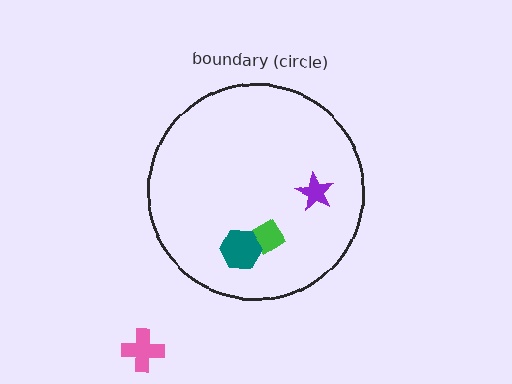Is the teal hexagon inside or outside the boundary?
Inside.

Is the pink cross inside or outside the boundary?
Outside.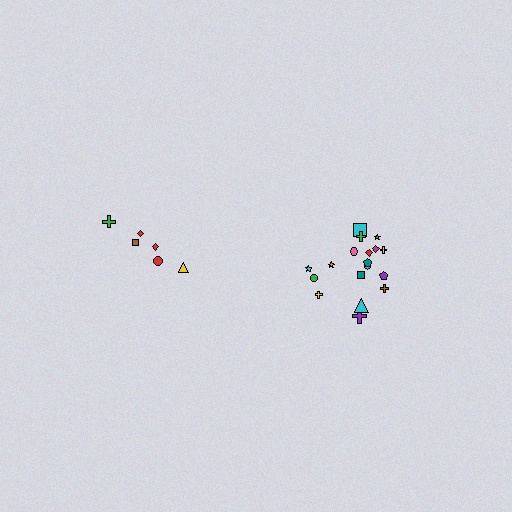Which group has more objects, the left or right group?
The right group.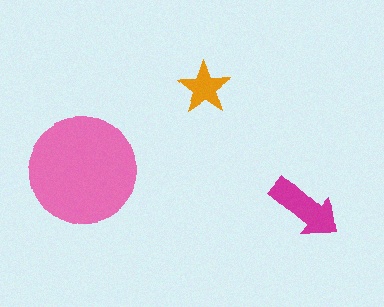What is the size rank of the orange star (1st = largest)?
3rd.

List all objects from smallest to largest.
The orange star, the magenta arrow, the pink circle.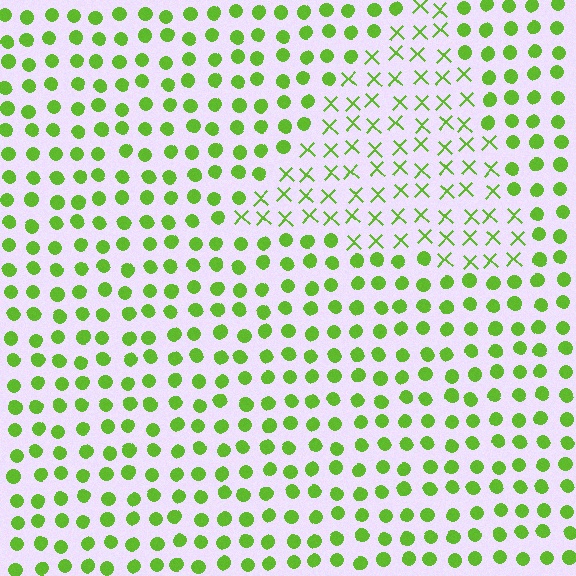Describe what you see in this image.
The image is filled with small lime elements arranged in a uniform grid. A triangle-shaped region contains X marks, while the surrounding area contains circles. The boundary is defined purely by the change in element shape.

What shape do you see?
I see a triangle.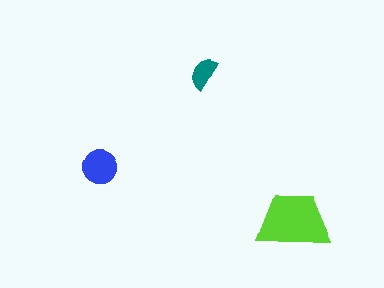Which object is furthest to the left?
The blue circle is leftmost.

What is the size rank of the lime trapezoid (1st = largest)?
1st.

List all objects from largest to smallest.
The lime trapezoid, the blue circle, the teal semicircle.